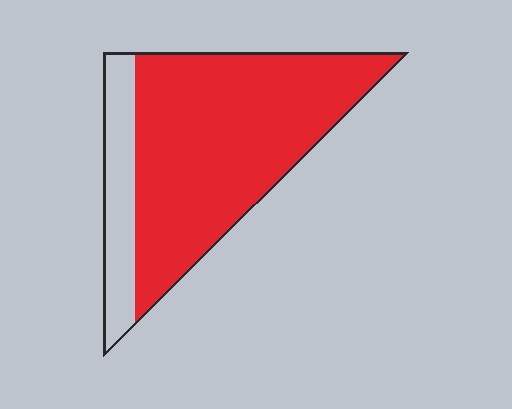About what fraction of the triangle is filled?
About four fifths (4/5).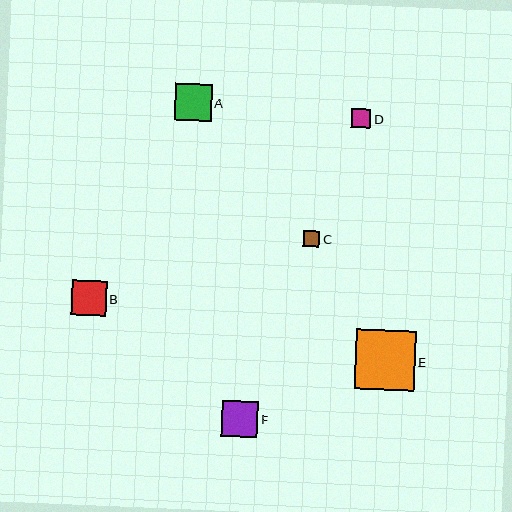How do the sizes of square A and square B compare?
Square A and square B are approximately the same size.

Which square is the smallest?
Square C is the smallest with a size of approximately 16 pixels.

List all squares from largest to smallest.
From largest to smallest: E, A, F, B, D, C.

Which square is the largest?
Square E is the largest with a size of approximately 60 pixels.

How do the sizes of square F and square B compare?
Square F and square B are approximately the same size.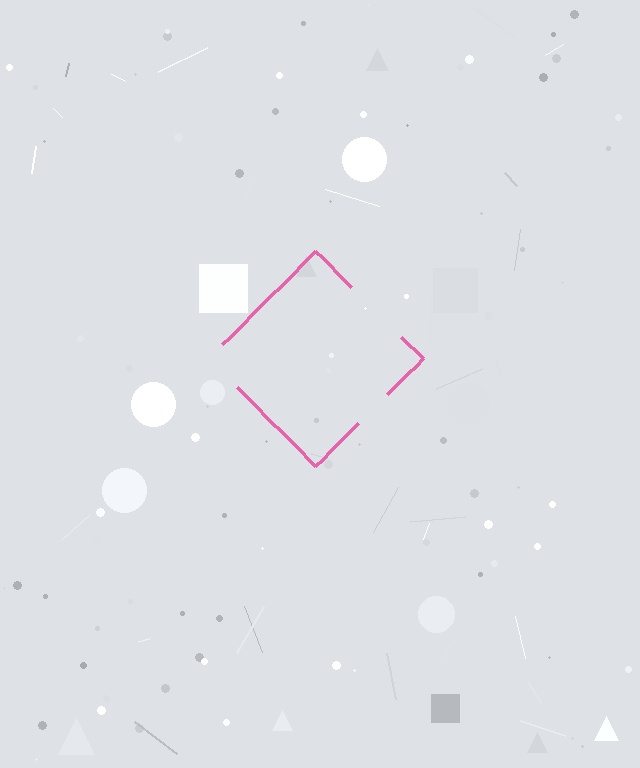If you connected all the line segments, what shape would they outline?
They would outline a diamond.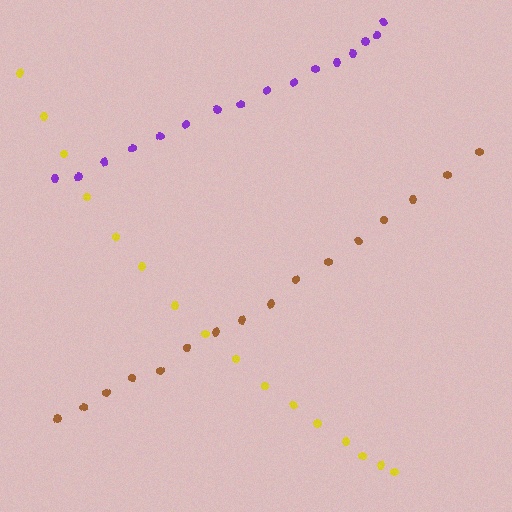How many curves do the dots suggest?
There are 3 distinct paths.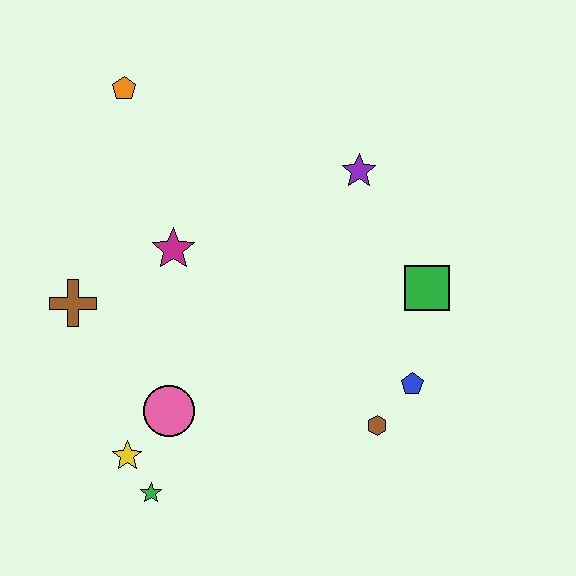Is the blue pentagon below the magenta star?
Yes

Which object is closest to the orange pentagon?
The magenta star is closest to the orange pentagon.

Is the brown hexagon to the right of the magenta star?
Yes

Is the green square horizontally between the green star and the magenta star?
No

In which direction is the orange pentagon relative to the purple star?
The orange pentagon is to the left of the purple star.